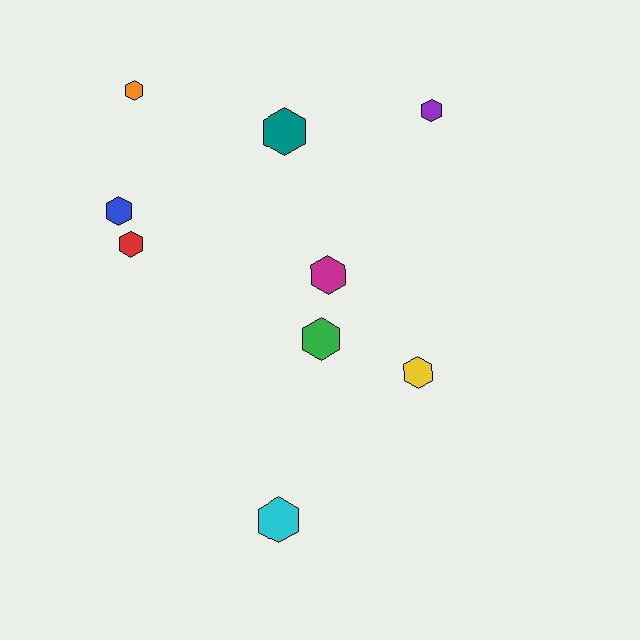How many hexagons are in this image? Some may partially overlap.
There are 9 hexagons.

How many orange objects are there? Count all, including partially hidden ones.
There is 1 orange object.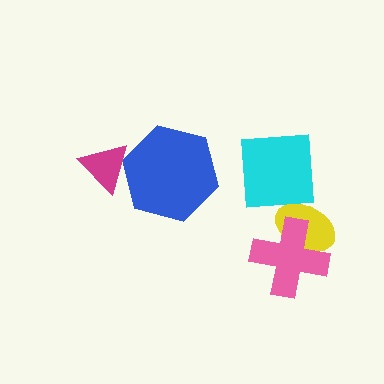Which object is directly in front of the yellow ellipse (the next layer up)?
The pink cross is directly in front of the yellow ellipse.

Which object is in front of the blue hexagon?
The magenta triangle is in front of the blue hexagon.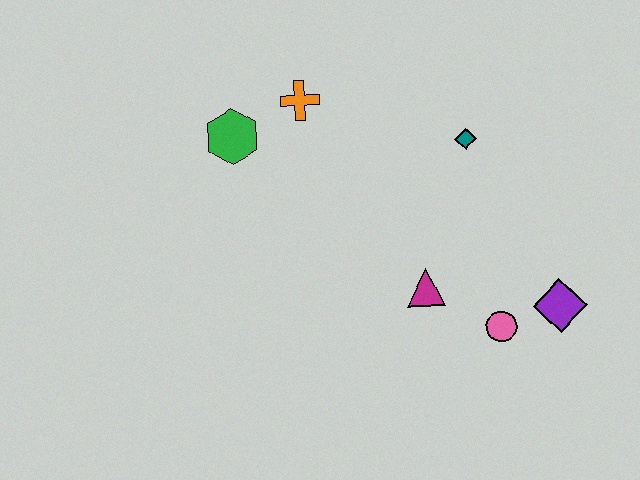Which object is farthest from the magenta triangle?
The green hexagon is farthest from the magenta triangle.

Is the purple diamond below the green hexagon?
Yes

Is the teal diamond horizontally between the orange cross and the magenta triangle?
No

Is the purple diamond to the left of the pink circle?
No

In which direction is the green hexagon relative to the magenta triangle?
The green hexagon is to the left of the magenta triangle.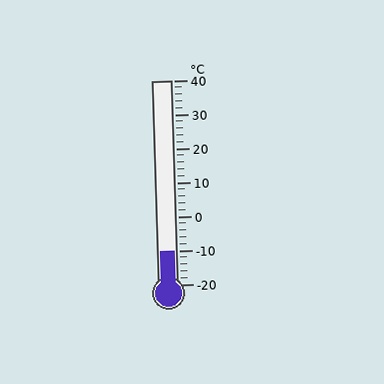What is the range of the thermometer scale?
The thermometer scale ranges from -20°C to 40°C.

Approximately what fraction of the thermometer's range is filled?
The thermometer is filled to approximately 15% of its range.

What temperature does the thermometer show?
The thermometer shows approximately -10°C.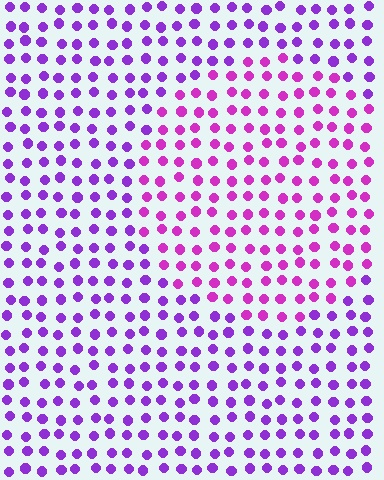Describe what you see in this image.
The image is filled with small purple elements in a uniform arrangement. A circle-shaped region is visible where the elements are tinted to a slightly different hue, forming a subtle color boundary.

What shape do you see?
I see a circle.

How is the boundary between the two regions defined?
The boundary is defined purely by a slight shift in hue (about 30 degrees). Spacing, size, and orientation are identical on both sides.